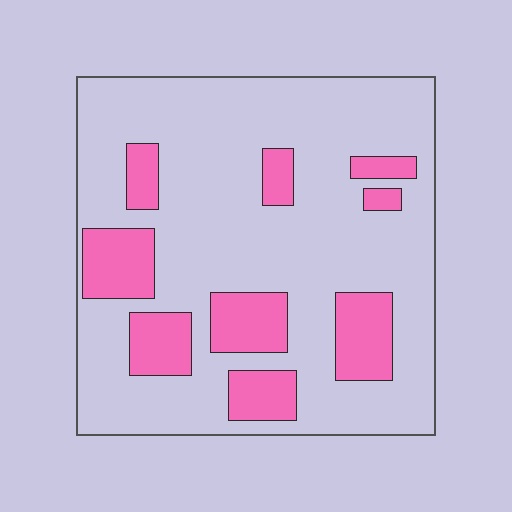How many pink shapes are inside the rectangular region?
9.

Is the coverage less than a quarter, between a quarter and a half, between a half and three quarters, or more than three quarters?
Less than a quarter.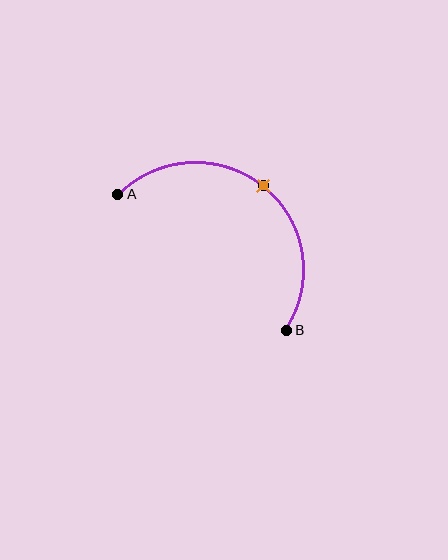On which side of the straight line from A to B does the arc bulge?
The arc bulges above and to the right of the straight line connecting A and B.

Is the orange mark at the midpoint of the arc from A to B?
Yes. The orange mark lies on the arc at equal arc-length from both A and B — it is the arc midpoint.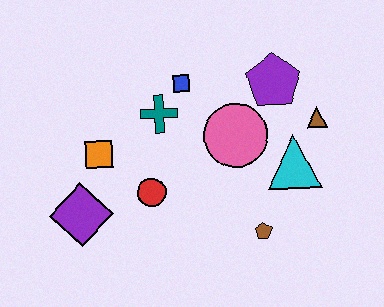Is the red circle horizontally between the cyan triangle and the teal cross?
No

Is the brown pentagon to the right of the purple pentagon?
No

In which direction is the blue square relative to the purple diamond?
The blue square is above the purple diamond.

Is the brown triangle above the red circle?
Yes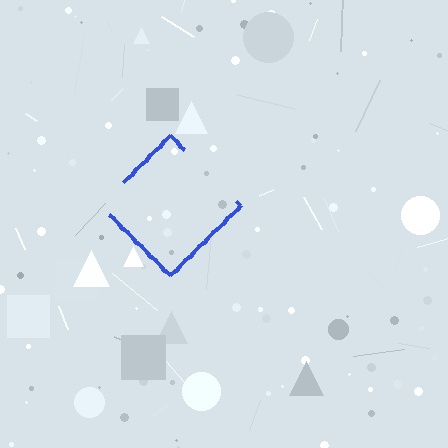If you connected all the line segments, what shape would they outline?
They would outline a diamond.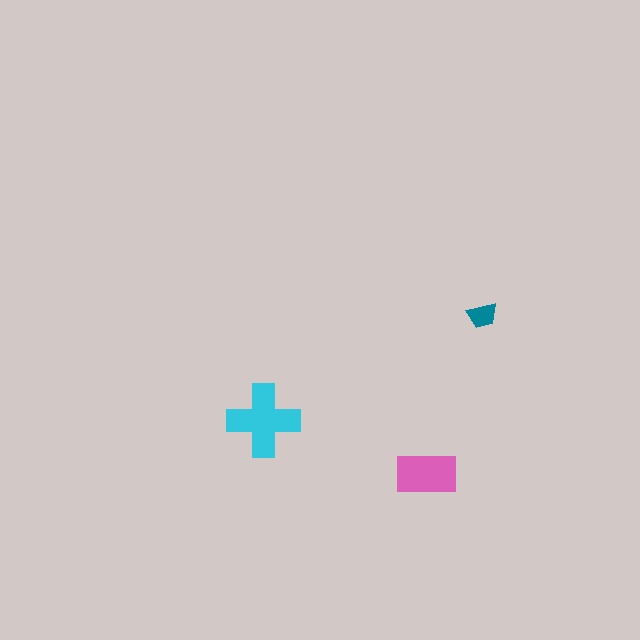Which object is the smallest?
The teal trapezoid.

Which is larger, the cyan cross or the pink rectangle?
The cyan cross.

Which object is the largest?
The cyan cross.